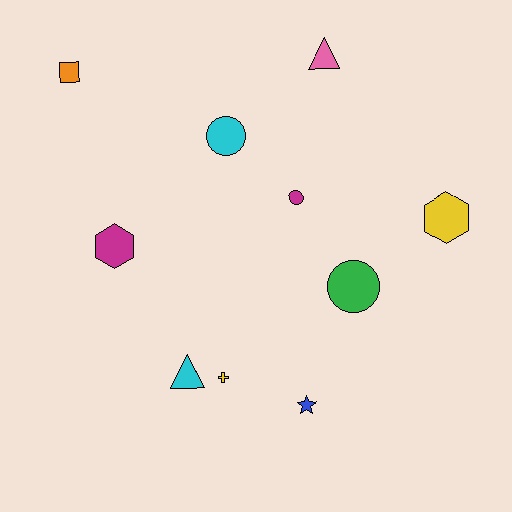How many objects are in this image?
There are 10 objects.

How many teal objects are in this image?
There are no teal objects.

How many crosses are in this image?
There is 1 cross.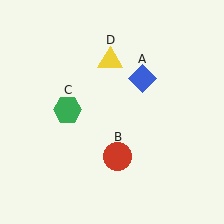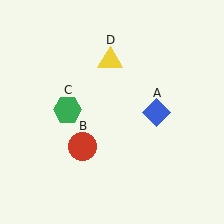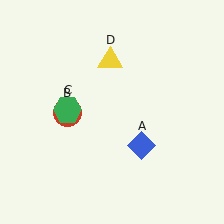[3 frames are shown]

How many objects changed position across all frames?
2 objects changed position: blue diamond (object A), red circle (object B).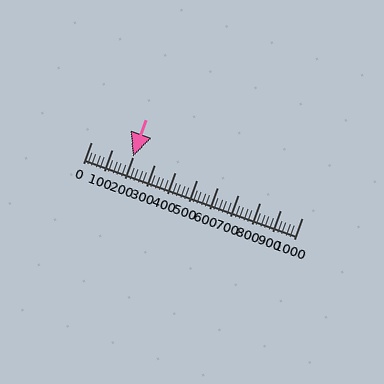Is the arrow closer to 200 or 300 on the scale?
The arrow is closer to 200.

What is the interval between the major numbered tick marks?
The major tick marks are spaced 100 units apart.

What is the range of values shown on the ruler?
The ruler shows values from 0 to 1000.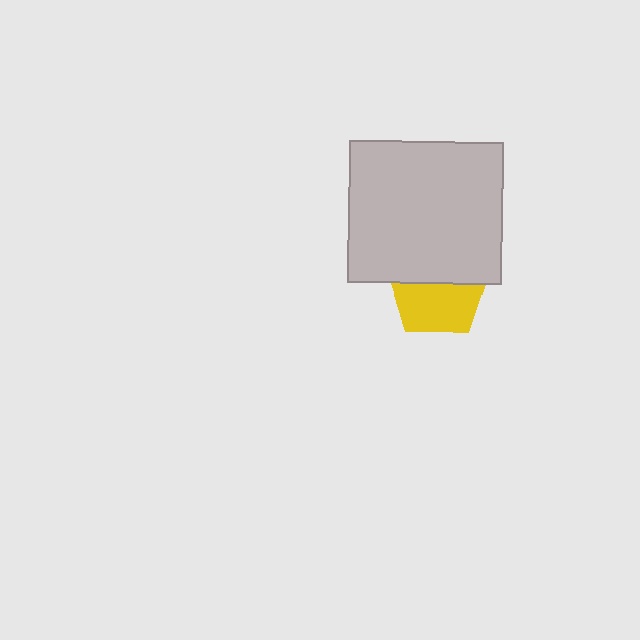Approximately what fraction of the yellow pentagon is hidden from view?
Roughly 45% of the yellow pentagon is hidden behind the light gray rectangle.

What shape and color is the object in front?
The object in front is a light gray rectangle.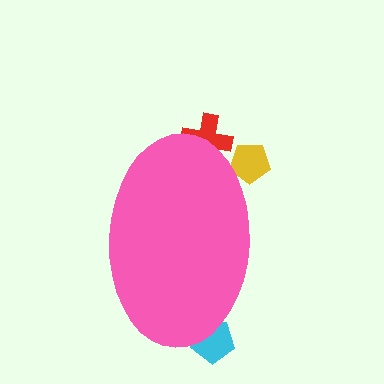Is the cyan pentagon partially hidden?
Yes, the cyan pentagon is partially hidden behind the pink ellipse.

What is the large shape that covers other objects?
A pink ellipse.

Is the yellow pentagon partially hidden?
Yes, the yellow pentagon is partially hidden behind the pink ellipse.